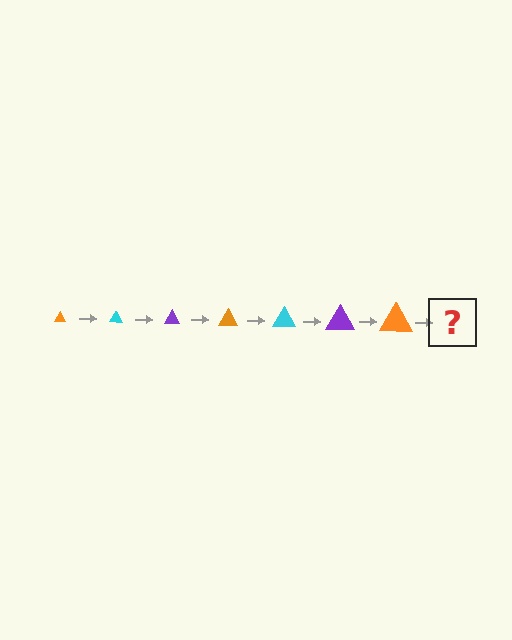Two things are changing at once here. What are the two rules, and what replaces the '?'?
The two rules are that the triangle grows larger each step and the color cycles through orange, cyan, and purple. The '?' should be a cyan triangle, larger than the previous one.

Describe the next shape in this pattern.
It should be a cyan triangle, larger than the previous one.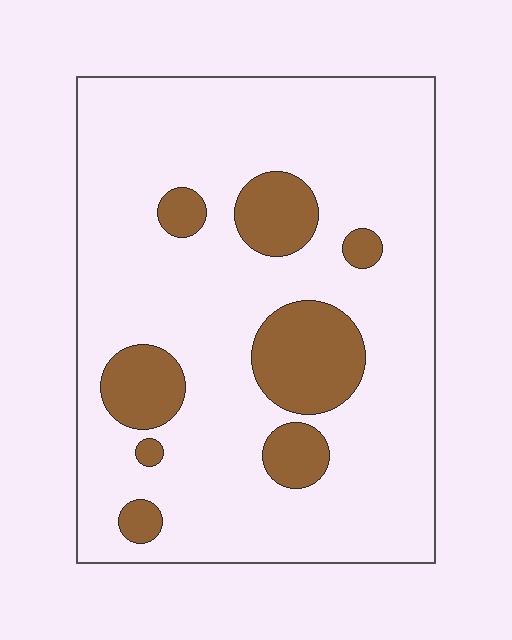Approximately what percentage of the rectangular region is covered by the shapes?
Approximately 20%.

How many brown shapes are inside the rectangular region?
8.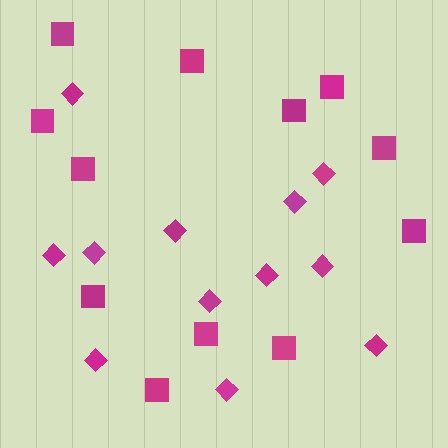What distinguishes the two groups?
There are 2 groups: one group of squares (12) and one group of diamonds (12).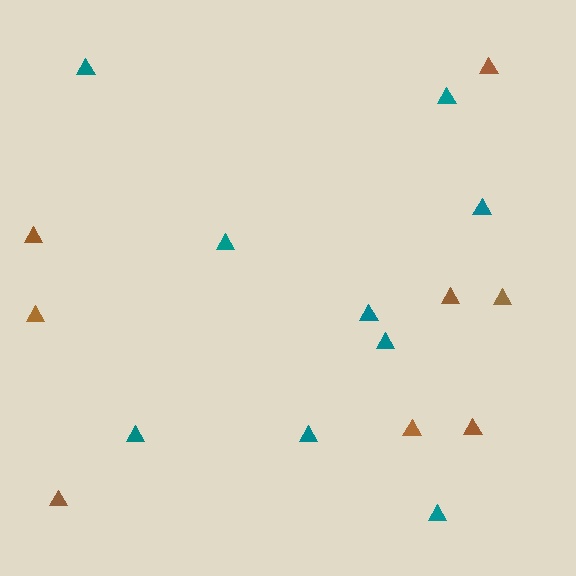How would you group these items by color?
There are 2 groups: one group of brown triangles (8) and one group of teal triangles (9).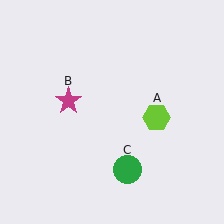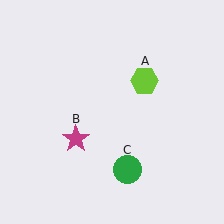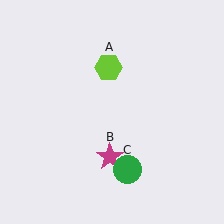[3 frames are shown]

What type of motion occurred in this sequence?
The lime hexagon (object A), magenta star (object B) rotated counterclockwise around the center of the scene.